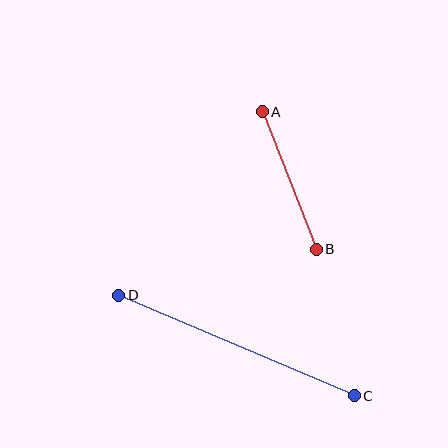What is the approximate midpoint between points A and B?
The midpoint is at approximately (289, 181) pixels.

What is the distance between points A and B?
The distance is approximately 148 pixels.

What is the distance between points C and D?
The distance is approximately 256 pixels.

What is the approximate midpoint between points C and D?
The midpoint is at approximately (237, 346) pixels.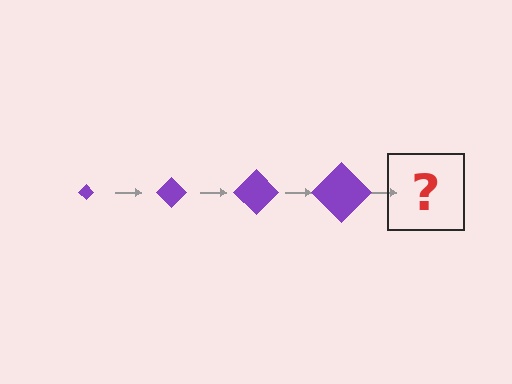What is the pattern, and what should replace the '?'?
The pattern is that the diamond gets progressively larger each step. The '?' should be a purple diamond, larger than the previous one.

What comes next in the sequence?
The next element should be a purple diamond, larger than the previous one.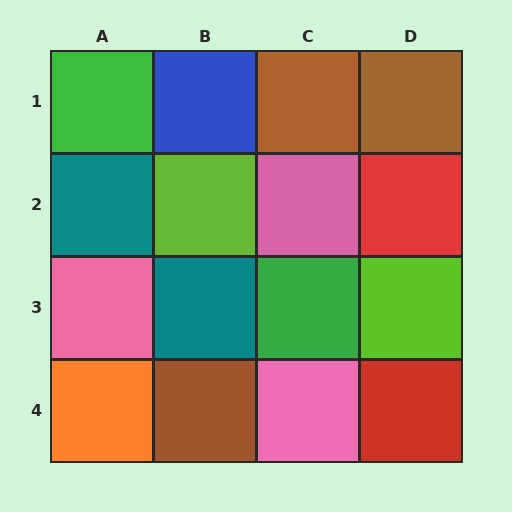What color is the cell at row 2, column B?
Lime.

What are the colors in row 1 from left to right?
Green, blue, brown, brown.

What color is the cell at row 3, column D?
Lime.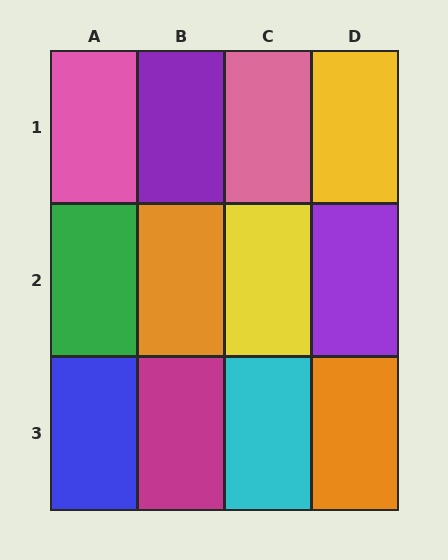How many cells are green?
1 cell is green.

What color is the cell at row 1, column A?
Pink.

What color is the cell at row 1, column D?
Yellow.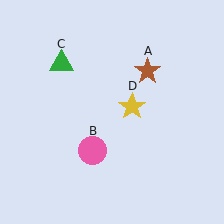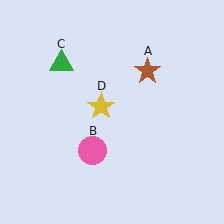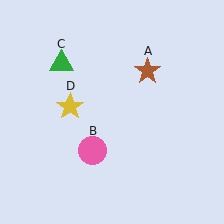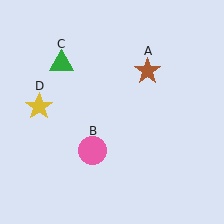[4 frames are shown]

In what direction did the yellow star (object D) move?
The yellow star (object D) moved left.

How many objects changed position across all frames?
1 object changed position: yellow star (object D).